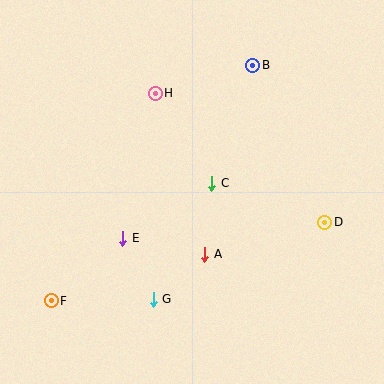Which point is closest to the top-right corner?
Point B is closest to the top-right corner.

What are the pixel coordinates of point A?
Point A is at (205, 254).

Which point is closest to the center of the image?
Point C at (212, 183) is closest to the center.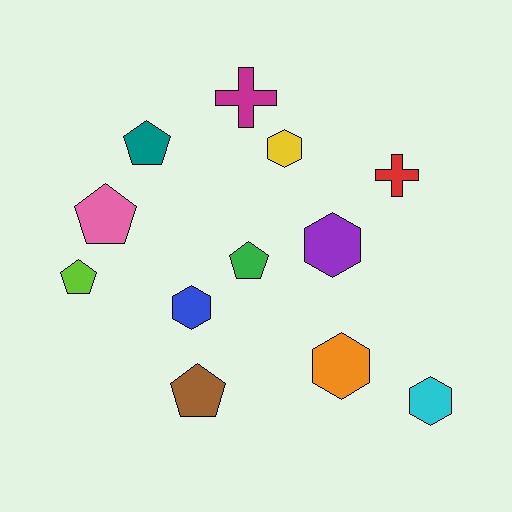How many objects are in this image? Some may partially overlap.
There are 12 objects.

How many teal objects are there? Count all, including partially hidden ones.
There is 1 teal object.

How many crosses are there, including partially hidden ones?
There are 2 crosses.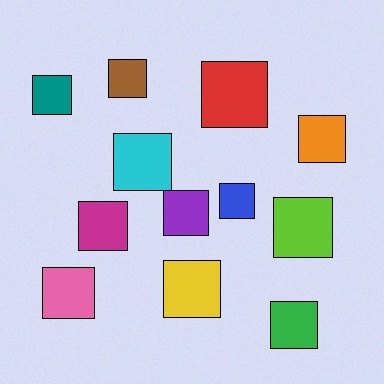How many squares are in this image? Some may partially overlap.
There are 12 squares.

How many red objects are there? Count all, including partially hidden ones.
There is 1 red object.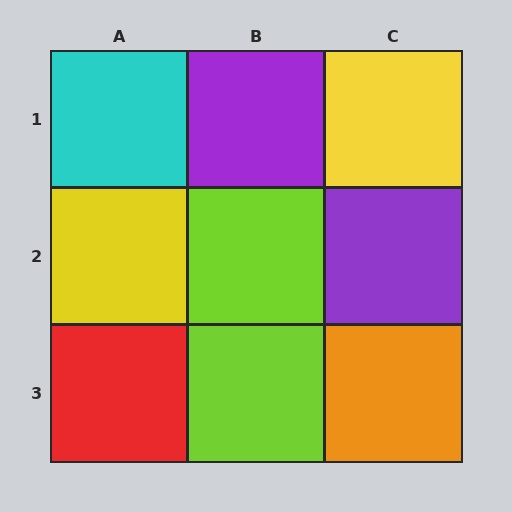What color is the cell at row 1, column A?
Cyan.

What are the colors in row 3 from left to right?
Red, lime, orange.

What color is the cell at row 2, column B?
Lime.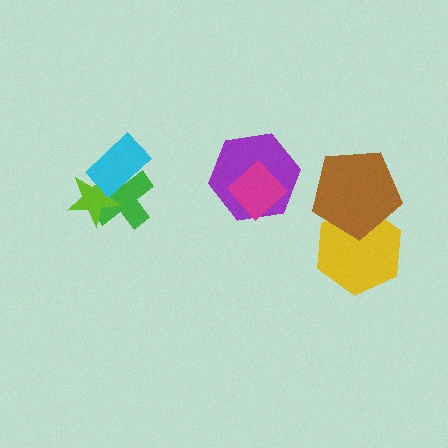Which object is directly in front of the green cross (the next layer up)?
The lime star is directly in front of the green cross.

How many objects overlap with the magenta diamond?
1 object overlaps with the magenta diamond.